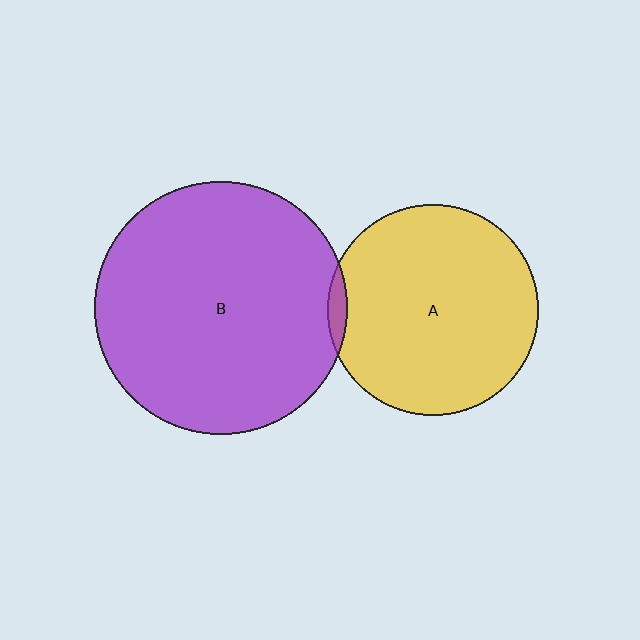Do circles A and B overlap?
Yes.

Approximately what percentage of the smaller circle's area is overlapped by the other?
Approximately 5%.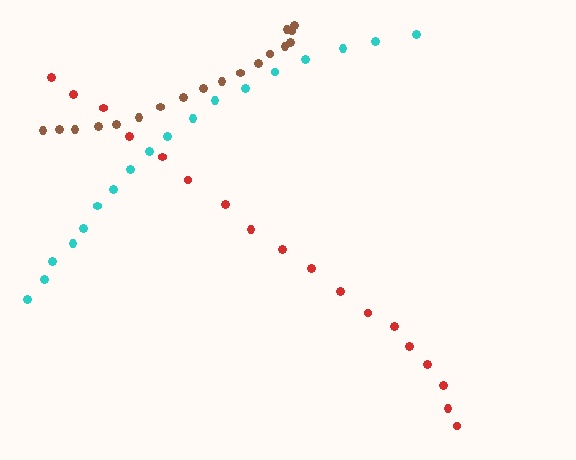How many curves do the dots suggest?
There are 3 distinct paths.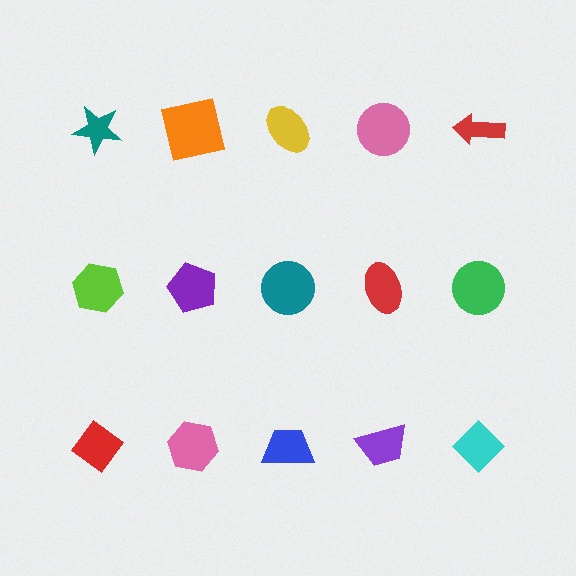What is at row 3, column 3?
A blue trapezoid.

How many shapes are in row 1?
5 shapes.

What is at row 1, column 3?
A yellow ellipse.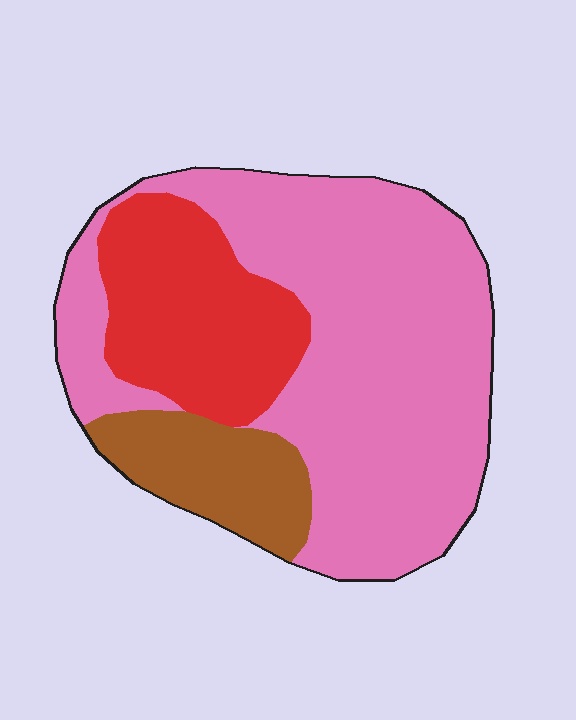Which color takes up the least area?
Brown, at roughly 15%.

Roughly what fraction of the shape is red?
Red takes up between a sixth and a third of the shape.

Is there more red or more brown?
Red.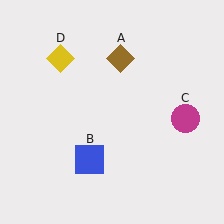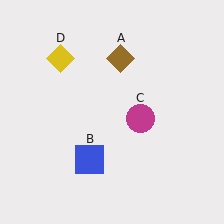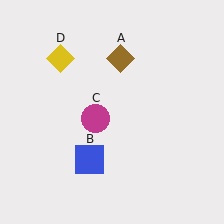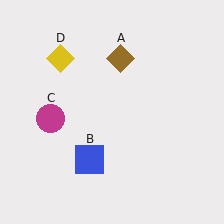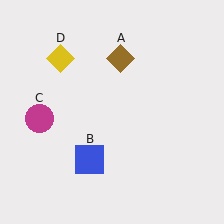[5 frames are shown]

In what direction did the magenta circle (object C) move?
The magenta circle (object C) moved left.